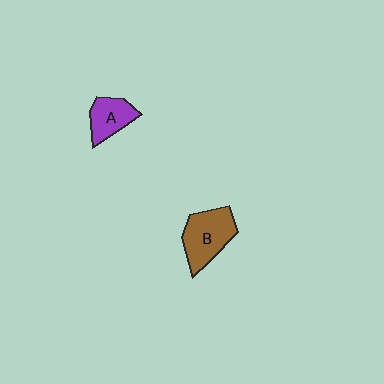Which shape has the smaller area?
Shape A (purple).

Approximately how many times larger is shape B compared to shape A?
Approximately 1.5 times.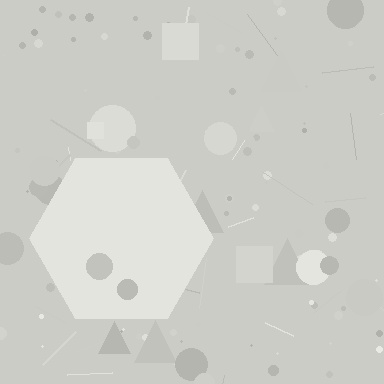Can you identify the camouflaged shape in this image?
The camouflaged shape is a hexagon.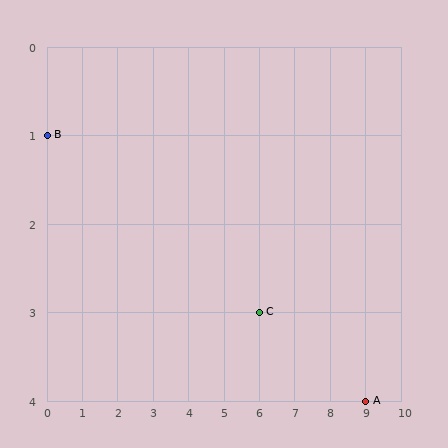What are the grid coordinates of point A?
Point A is at grid coordinates (9, 4).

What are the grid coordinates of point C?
Point C is at grid coordinates (6, 3).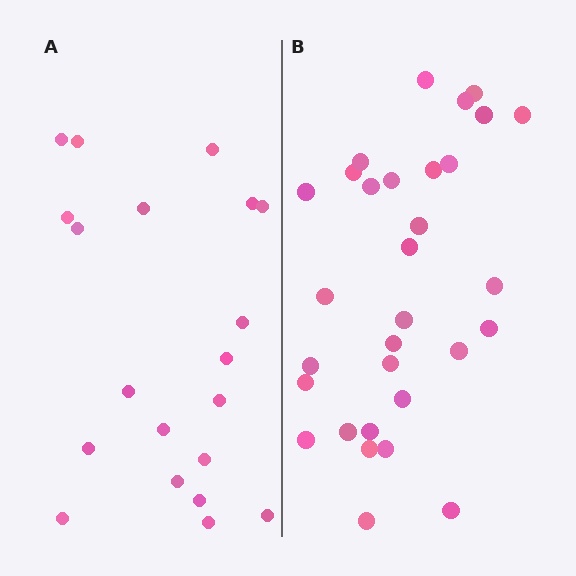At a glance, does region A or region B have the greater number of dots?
Region B (the right region) has more dots.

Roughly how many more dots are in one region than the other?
Region B has roughly 12 or so more dots than region A.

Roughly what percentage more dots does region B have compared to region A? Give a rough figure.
About 55% more.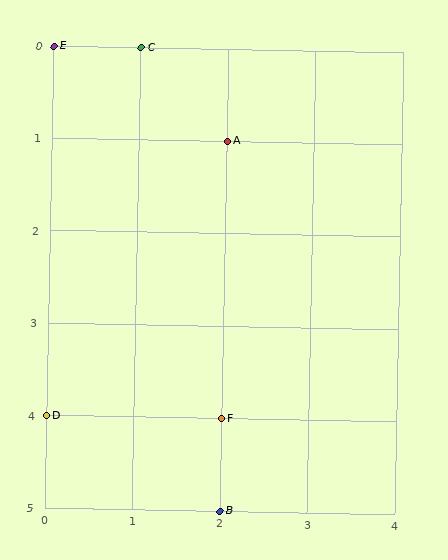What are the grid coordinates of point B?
Point B is at grid coordinates (2, 5).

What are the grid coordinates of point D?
Point D is at grid coordinates (0, 4).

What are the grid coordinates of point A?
Point A is at grid coordinates (2, 1).